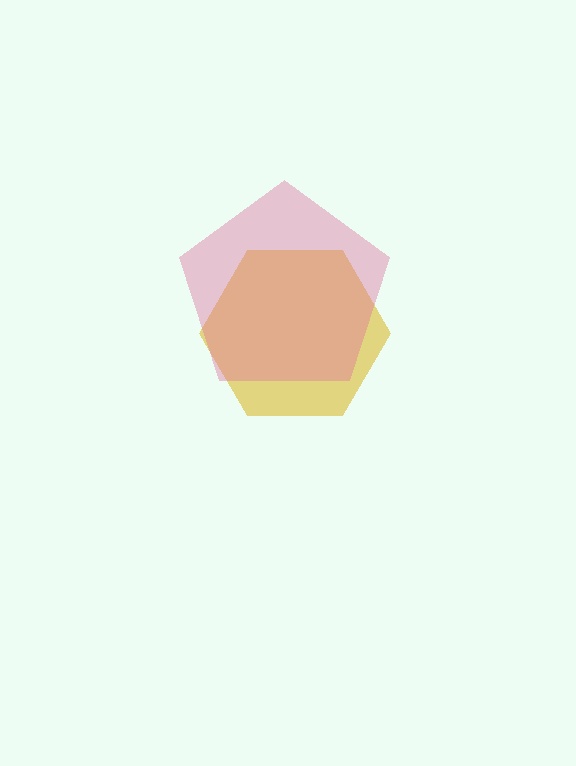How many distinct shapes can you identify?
There are 2 distinct shapes: a yellow hexagon, a pink pentagon.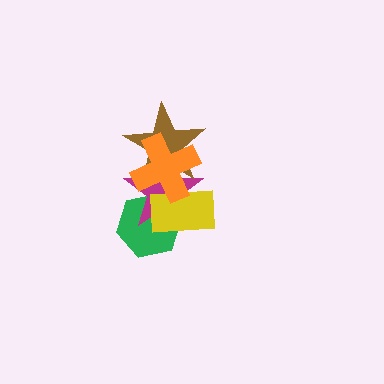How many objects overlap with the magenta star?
4 objects overlap with the magenta star.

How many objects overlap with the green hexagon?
3 objects overlap with the green hexagon.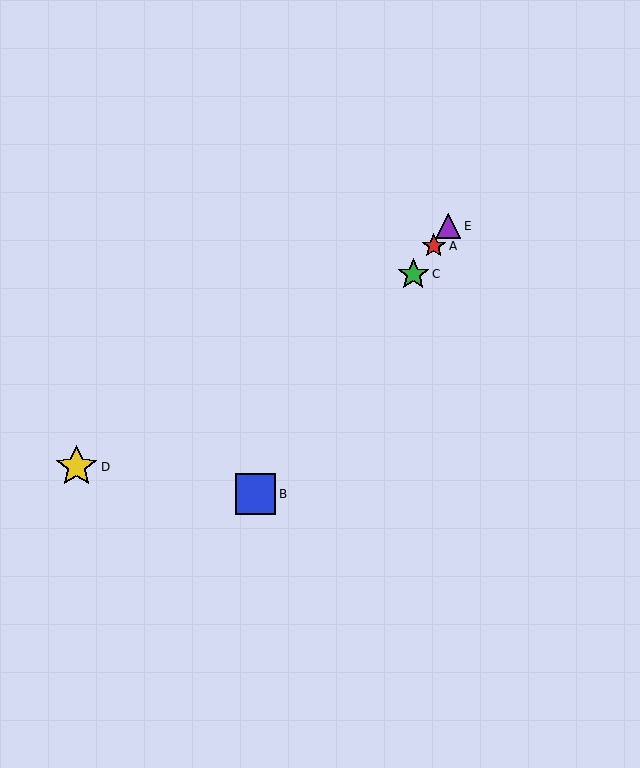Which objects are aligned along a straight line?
Objects A, B, C, E are aligned along a straight line.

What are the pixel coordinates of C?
Object C is at (413, 274).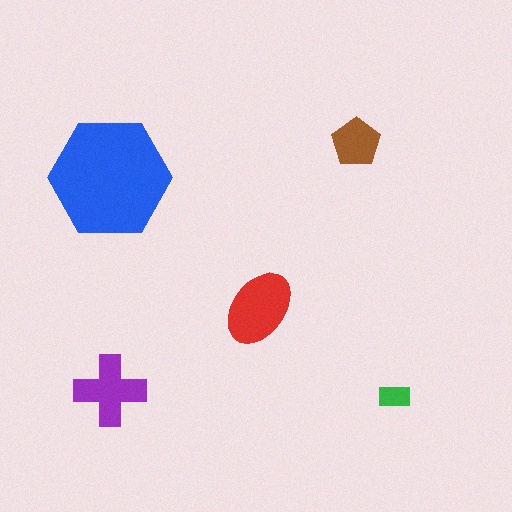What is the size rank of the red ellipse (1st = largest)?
2nd.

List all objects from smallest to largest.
The green rectangle, the brown pentagon, the purple cross, the red ellipse, the blue hexagon.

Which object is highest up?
The brown pentagon is topmost.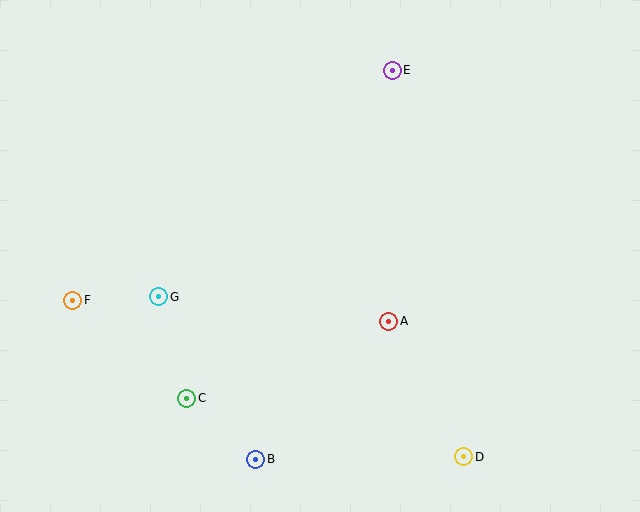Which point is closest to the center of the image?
Point A at (389, 321) is closest to the center.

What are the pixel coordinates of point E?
Point E is at (392, 70).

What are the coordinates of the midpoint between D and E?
The midpoint between D and E is at (428, 264).